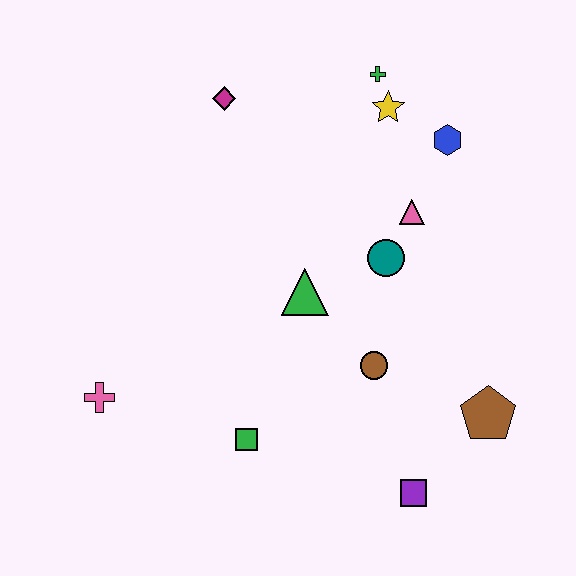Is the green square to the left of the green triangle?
Yes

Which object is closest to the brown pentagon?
The purple square is closest to the brown pentagon.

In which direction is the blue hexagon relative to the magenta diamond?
The blue hexagon is to the right of the magenta diamond.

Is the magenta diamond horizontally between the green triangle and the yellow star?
No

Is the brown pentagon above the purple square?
Yes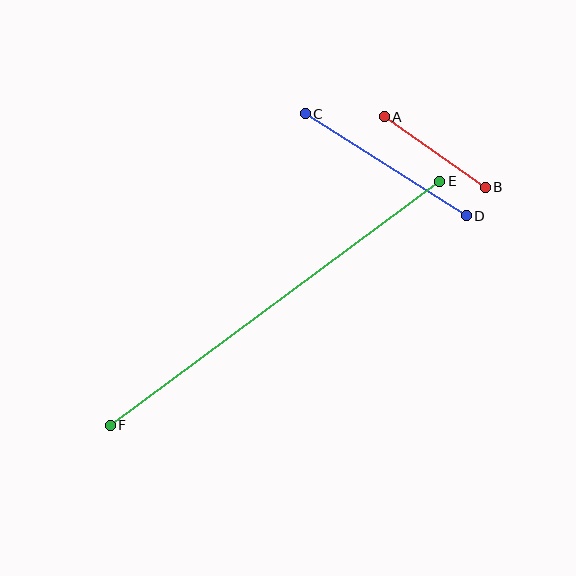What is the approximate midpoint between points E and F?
The midpoint is at approximately (275, 303) pixels.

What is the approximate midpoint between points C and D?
The midpoint is at approximately (386, 165) pixels.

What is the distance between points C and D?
The distance is approximately 191 pixels.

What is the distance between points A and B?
The distance is approximately 123 pixels.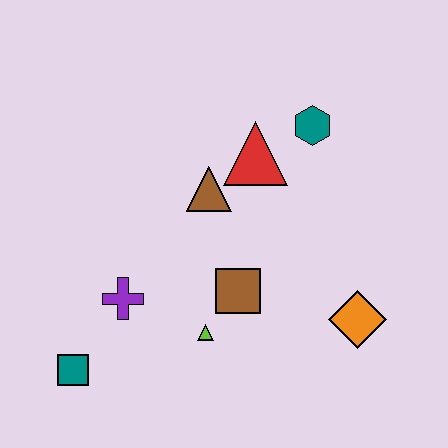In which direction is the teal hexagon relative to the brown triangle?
The teal hexagon is to the right of the brown triangle.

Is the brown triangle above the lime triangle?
Yes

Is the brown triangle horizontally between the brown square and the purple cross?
Yes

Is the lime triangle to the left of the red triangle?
Yes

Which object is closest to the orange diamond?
The brown square is closest to the orange diamond.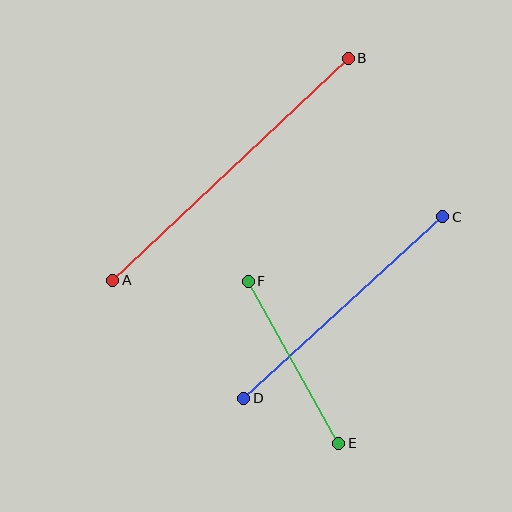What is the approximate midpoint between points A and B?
The midpoint is at approximately (231, 169) pixels.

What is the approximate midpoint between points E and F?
The midpoint is at approximately (293, 362) pixels.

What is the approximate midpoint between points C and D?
The midpoint is at approximately (343, 307) pixels.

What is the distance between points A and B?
The distance is approximately 323 pixels.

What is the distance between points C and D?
The distance is approximately 269 pixels.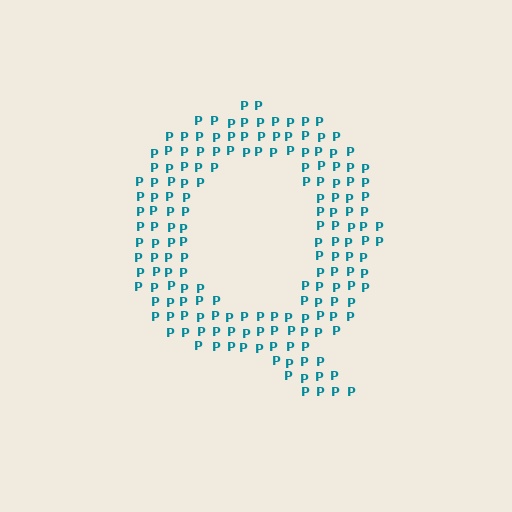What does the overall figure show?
The overall figure shows the letter Q.